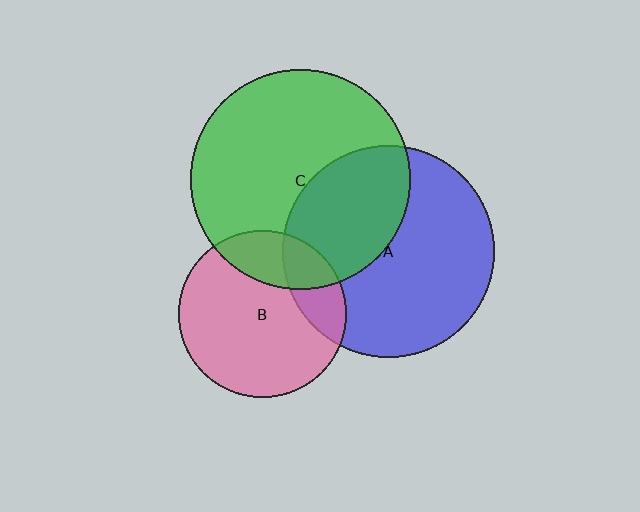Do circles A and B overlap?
Yes.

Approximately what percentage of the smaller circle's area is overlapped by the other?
Approximately 20%.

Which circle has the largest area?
Circle C (green).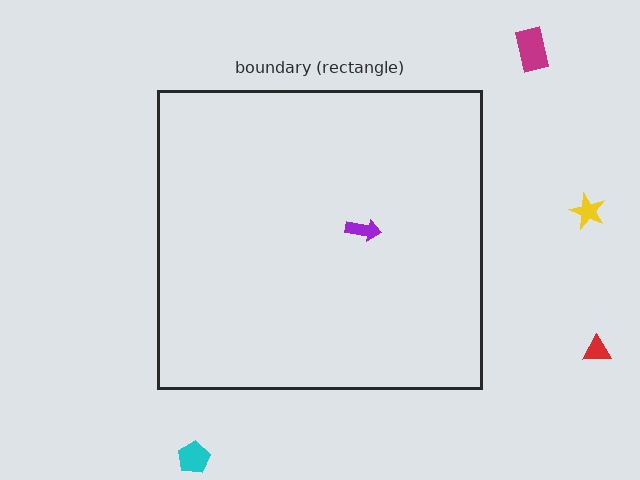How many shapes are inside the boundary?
1 inside, 4 outside.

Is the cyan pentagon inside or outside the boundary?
Outside.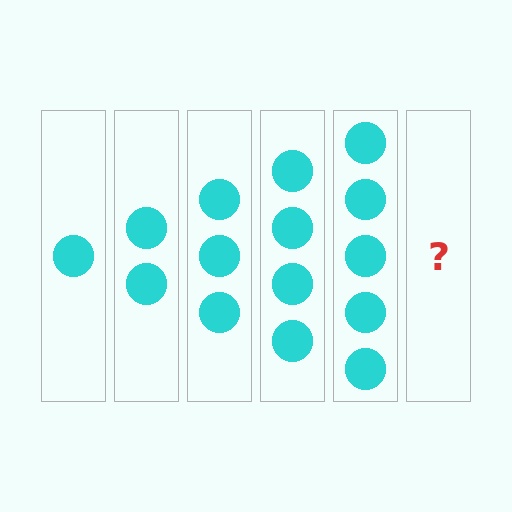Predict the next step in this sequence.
The next step is 6 circles.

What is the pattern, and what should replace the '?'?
The pattern is that each step adds one more circle. The '?' should be 6 circles.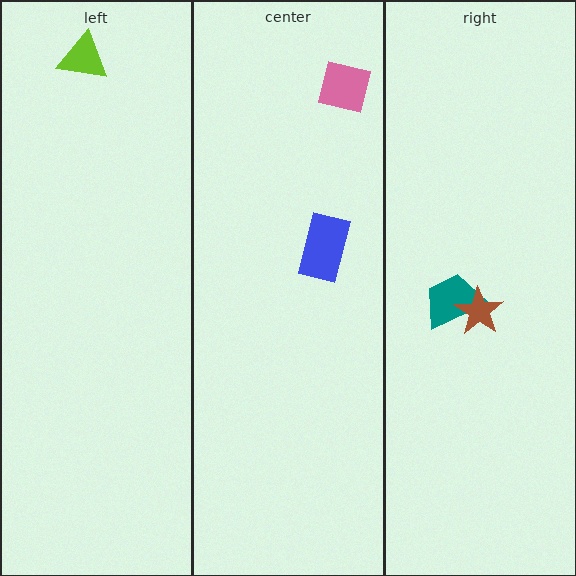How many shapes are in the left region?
1.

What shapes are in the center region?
The pink square, the blue rectangle.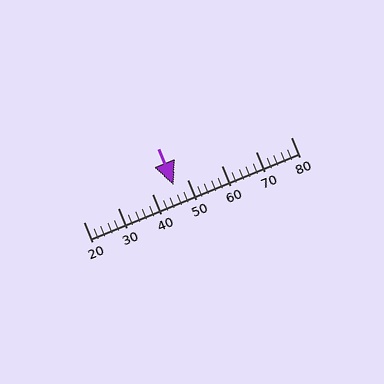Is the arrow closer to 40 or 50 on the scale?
The arrow is closer to 50.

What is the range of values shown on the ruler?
The ruler shows values from 20 to 80.